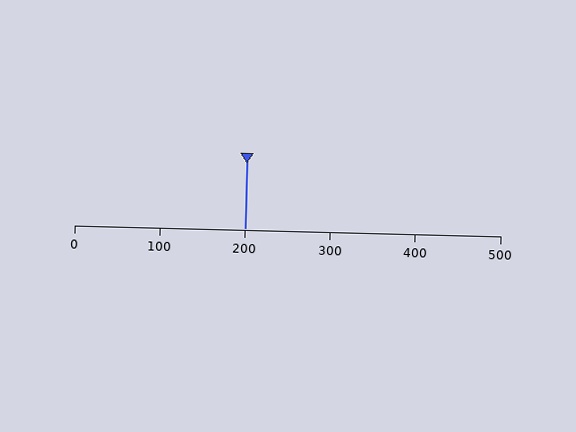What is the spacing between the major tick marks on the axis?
The major ticks are spaced 100 apart.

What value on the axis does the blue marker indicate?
The marker indicates approximately 200.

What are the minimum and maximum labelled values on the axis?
The axis runs from 0 to 500.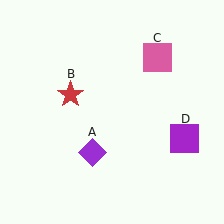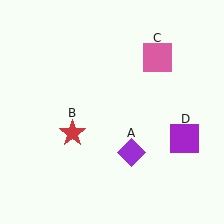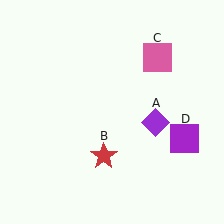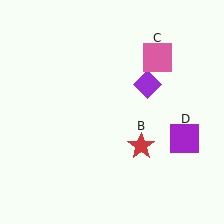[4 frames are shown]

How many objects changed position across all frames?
2 objects changed position: purple diamond (object A), red star (object B).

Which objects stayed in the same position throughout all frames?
Pink square (object C) and purple square (object D) remained stationary.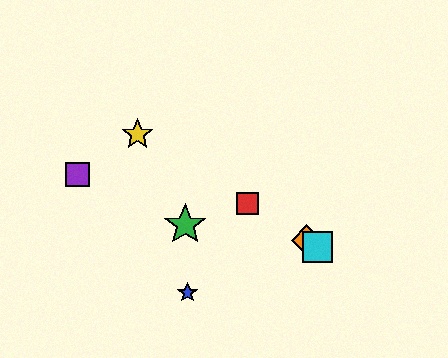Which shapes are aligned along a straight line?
The red square, the yellow star, the orange diamond, the cyan square are aligned along a straight line.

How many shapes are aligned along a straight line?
4 shapes (the red square, the yellow star, the orange diamond, the cyan square) are aligned along a straight line.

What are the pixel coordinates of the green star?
The green star is at (185, 225).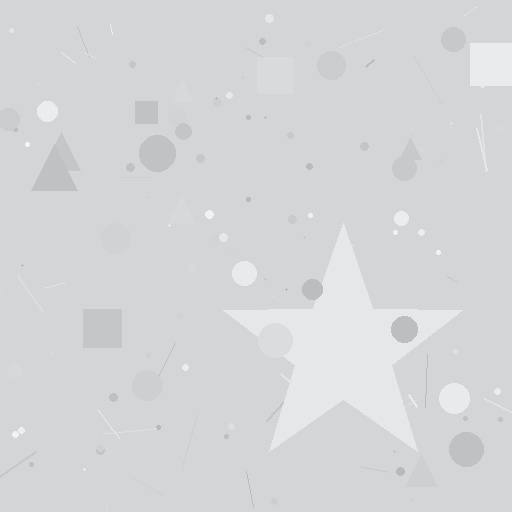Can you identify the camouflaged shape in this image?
The camouflaged shape is a star.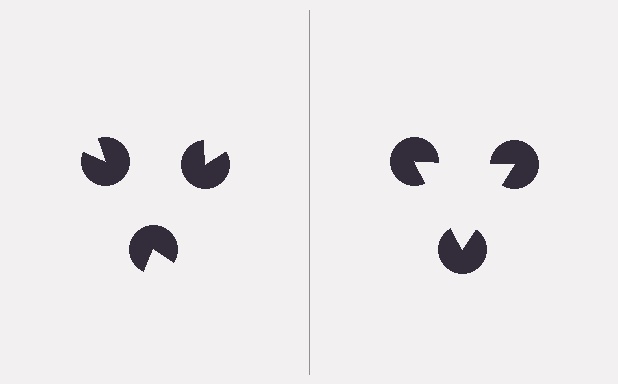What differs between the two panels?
The pac-man discs are positioned identically on both sides; only the wedge orientations differ. On the right they align to a triangle; on the left they are misaligned.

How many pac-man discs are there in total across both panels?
6 — 3 on each side.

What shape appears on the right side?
An illusory triangle.